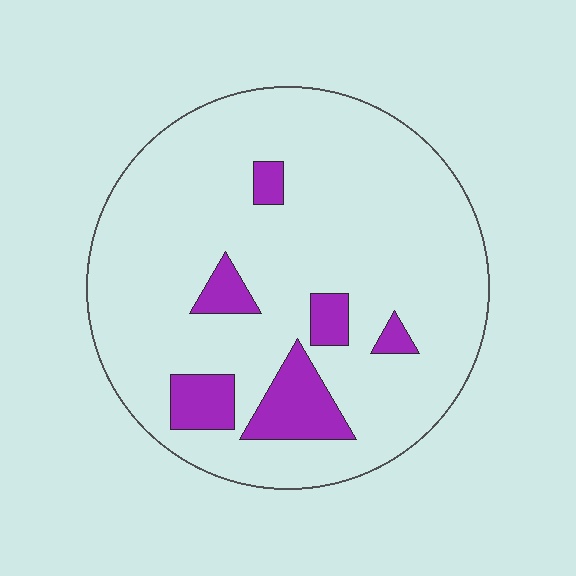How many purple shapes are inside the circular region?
6.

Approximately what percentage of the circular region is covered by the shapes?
Approximately 15%.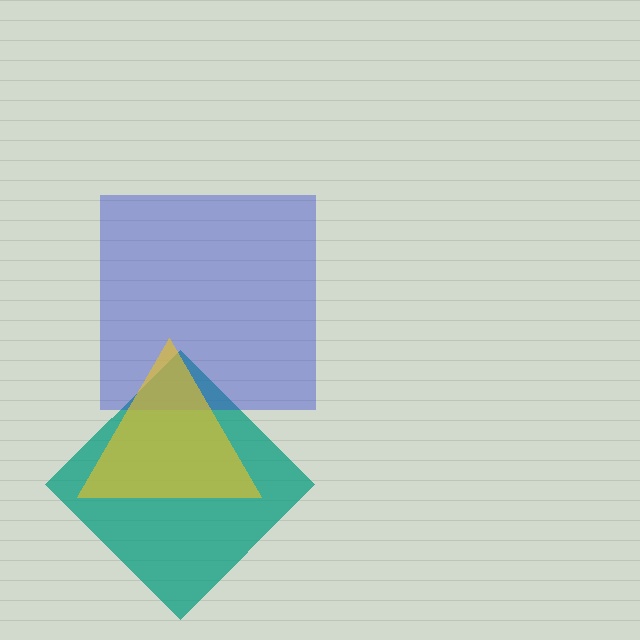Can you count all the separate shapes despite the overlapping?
Yes, there are 3 separate shapes.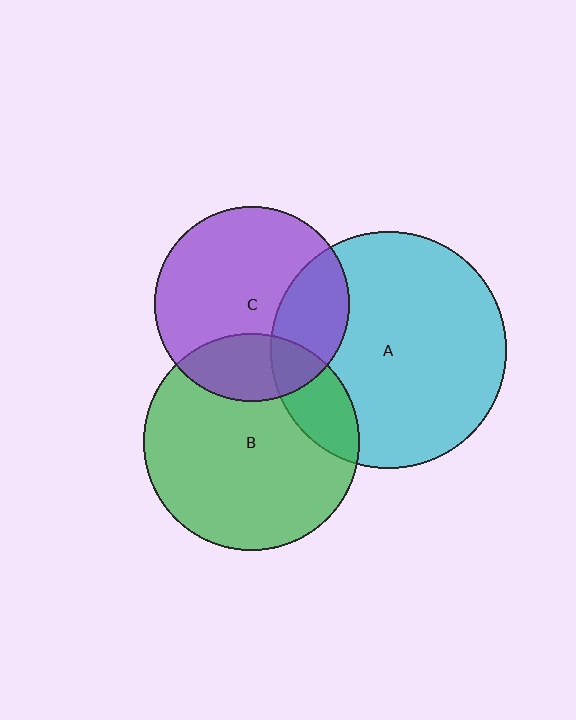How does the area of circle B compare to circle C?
Approximately 1.2 times.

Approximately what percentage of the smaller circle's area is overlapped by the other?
Approximately 20%.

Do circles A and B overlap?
Yes.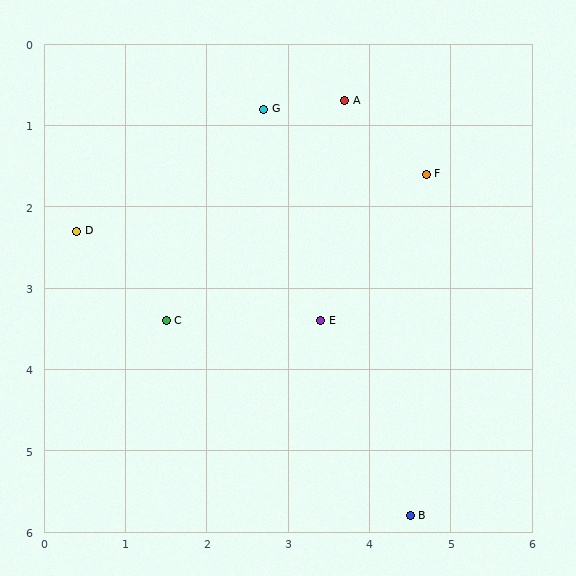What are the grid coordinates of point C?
Point C is at approximately (1.5, 3.4).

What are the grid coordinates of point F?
Point F is at approximately (4.7, 1.6).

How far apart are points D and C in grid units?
Points D and C are about 1.6 grid units apart.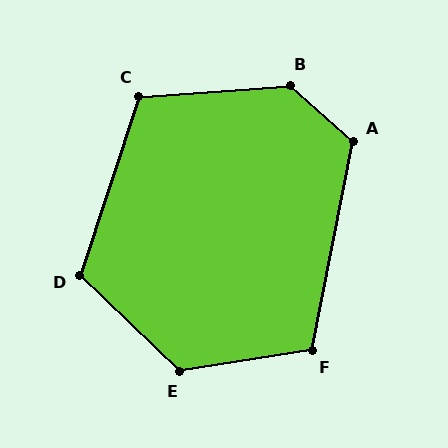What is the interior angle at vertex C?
Approximately 112 degrees (obtuse).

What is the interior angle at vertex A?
Approximately 120 degrees (obtuse).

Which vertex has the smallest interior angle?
F, at approximately 110 degrees.